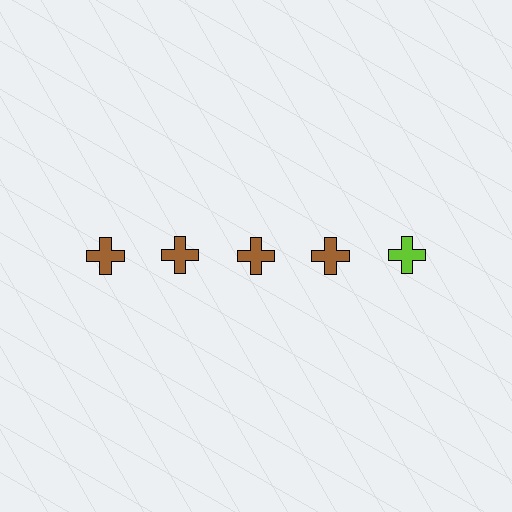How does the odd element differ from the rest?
It has a different color: lime instead of brown.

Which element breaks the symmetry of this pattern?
The lime cross in the top row, rightmost column breaks the symmetry. All other shapes are brown crosses.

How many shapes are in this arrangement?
There are 5 shapes arranged in a grid pattern.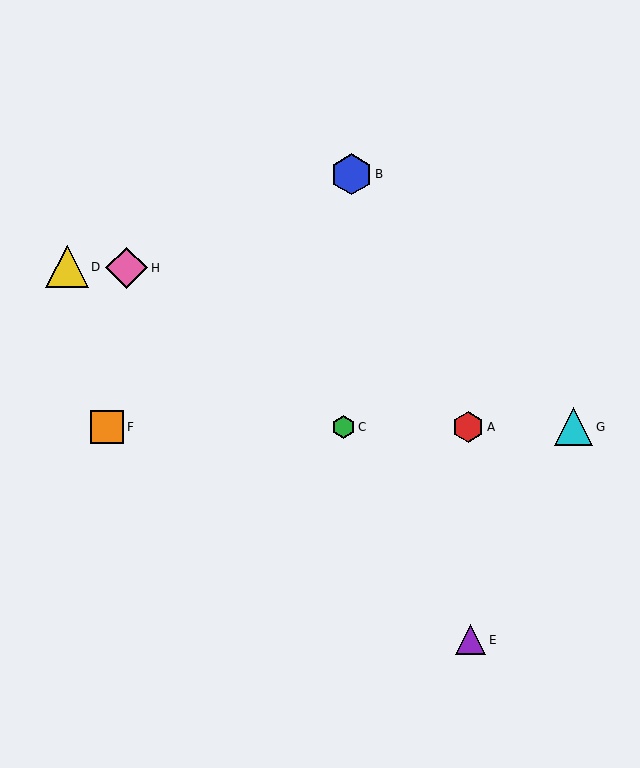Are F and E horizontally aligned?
No, F is at y≈427 and E is at y≈640.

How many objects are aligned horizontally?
4 objects (A, C, F, G) are aligned horizontally.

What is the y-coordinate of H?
Object H is at y≈268.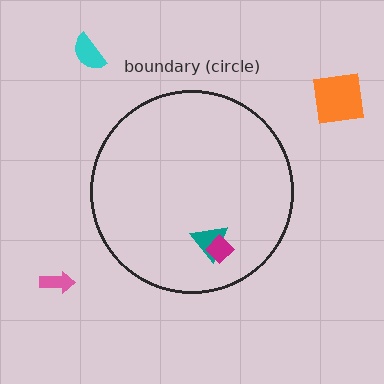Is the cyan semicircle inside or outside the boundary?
Outside.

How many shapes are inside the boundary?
2 inside, 3 outside.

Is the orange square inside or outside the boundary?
Outside.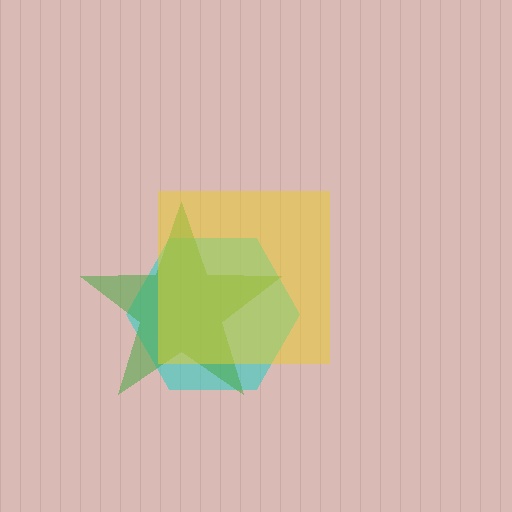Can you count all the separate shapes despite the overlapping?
Yes, there are 3 separate shapes.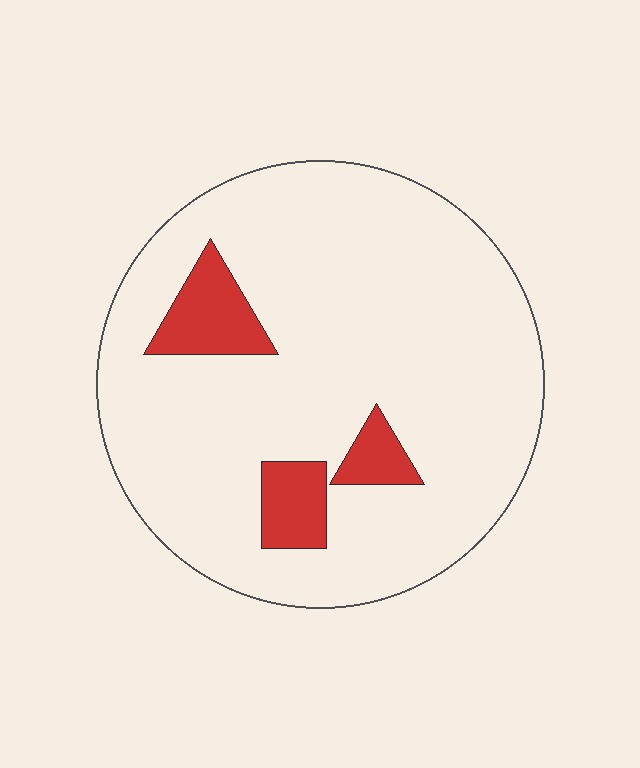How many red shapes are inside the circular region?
3.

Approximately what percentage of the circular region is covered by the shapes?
Approximately 10%.